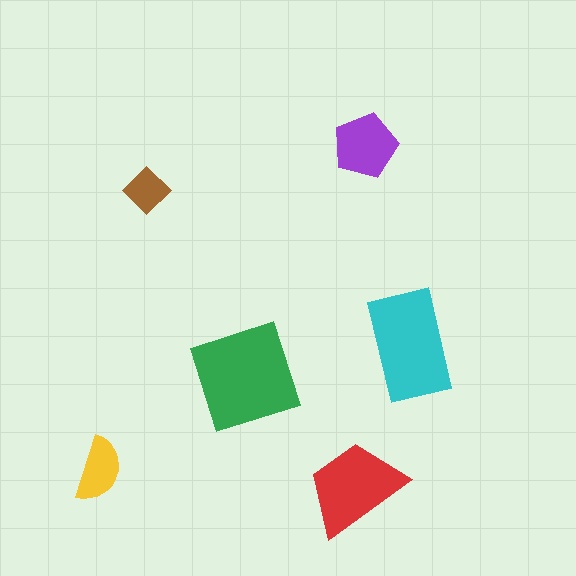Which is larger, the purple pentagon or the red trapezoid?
The red trapezoid.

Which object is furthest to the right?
The cyan rectangle is rightmost.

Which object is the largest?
The green square.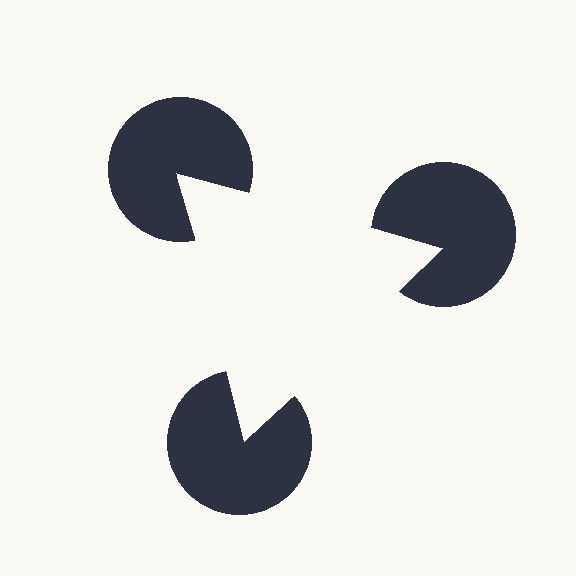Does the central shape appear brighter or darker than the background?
It typically appears slightly brighter than the background, even though no actual brightness change is drawn.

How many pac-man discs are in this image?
There are 3 — one at each vertex of the illusory triangle.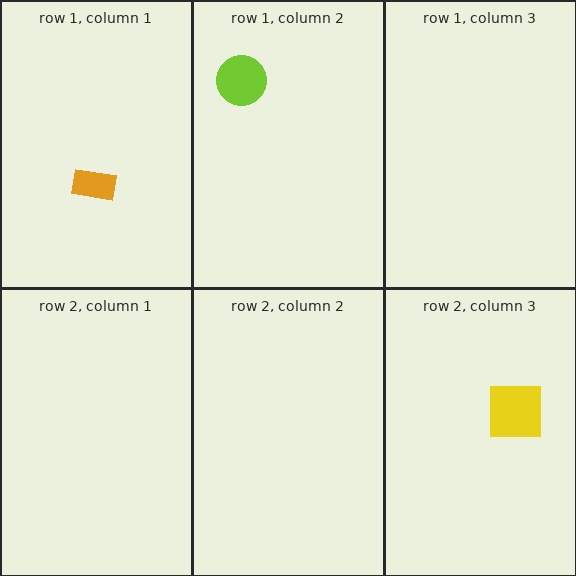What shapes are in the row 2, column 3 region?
The yellow square.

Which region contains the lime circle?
The row 1, column 2 region.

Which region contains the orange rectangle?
The row 1, column 1 region.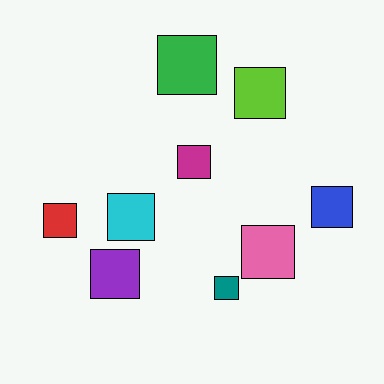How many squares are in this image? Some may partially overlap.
There are 9 squares.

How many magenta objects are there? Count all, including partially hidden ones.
There is 1 magenta object.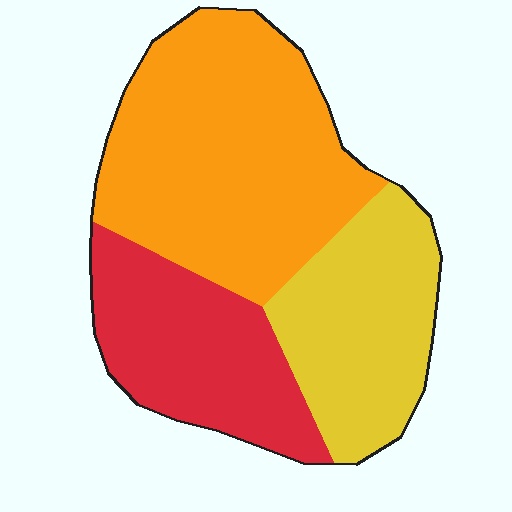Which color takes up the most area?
Orange, at roughly 45%.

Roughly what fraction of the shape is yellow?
Yellow covers roughly 25% of the shape.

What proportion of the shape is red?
Red covers roughly 25% of the shape.